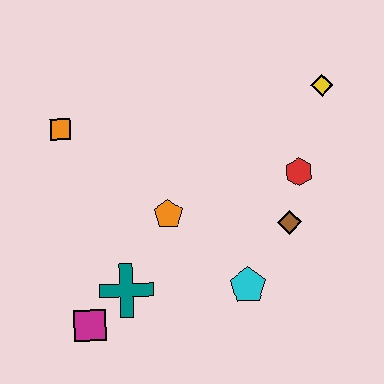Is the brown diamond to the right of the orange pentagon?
Yes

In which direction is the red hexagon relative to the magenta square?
The red hexagon is to the right of the magenta square.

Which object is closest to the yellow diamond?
The red hexagon is closest to the yellow diamond.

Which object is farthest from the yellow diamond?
The magenta square is farthest from the yellow diamond.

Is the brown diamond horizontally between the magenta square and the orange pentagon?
No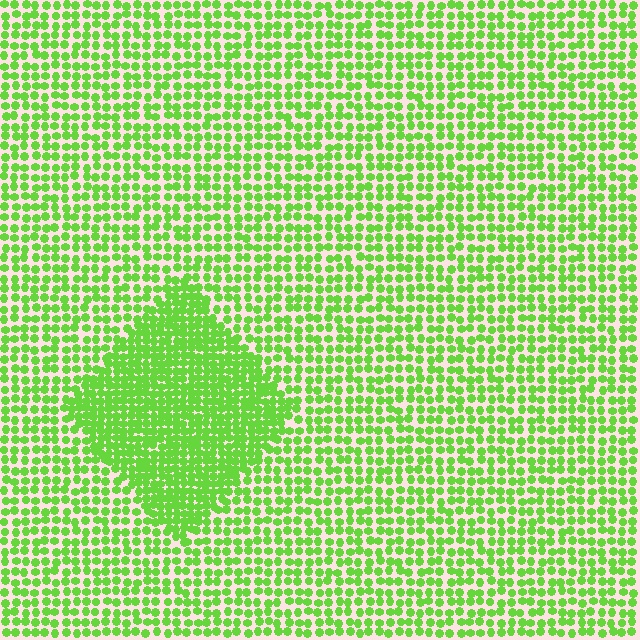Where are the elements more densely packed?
The elements are more densely packed inside the diamond boundary.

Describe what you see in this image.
The image contains small lime elements arranged at two different densities. A diamond-shaped region is visible where the elements are more densely packed than the surrounding area.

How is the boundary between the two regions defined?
The boundary is defined by a change in element density (approximately 1.8x ratio). All elements are the same color, size, and shape.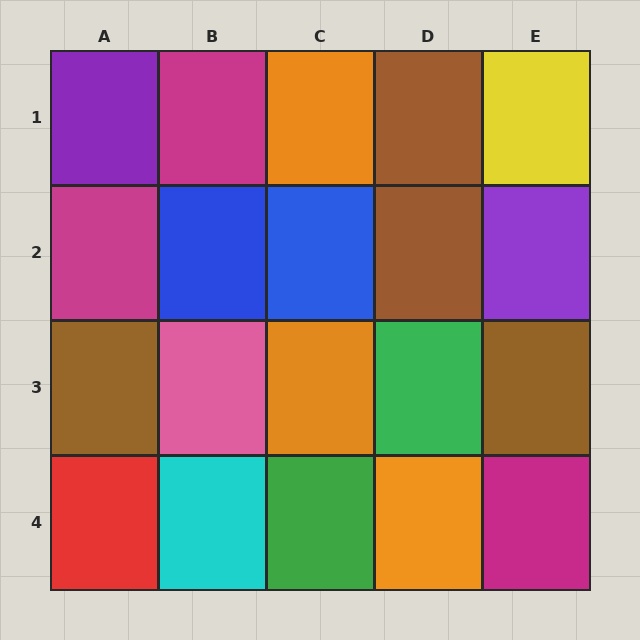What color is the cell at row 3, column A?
Brown.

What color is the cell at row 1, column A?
Purple.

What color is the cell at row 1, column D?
Brown.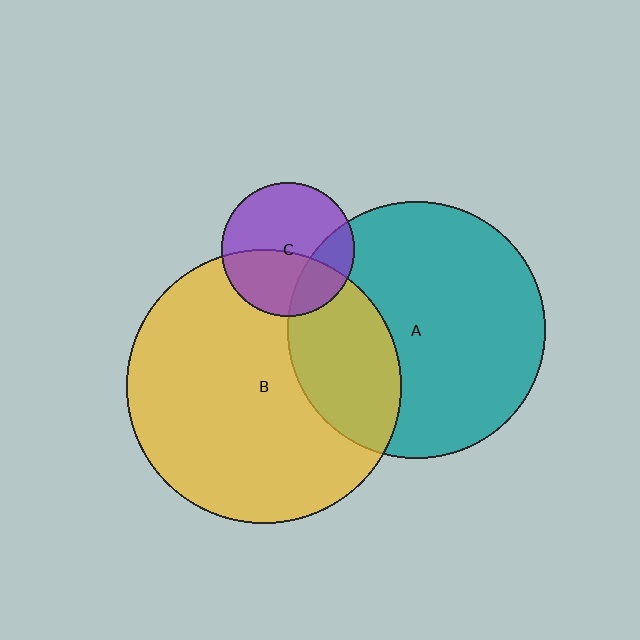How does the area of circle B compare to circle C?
Approximately 4.2 times.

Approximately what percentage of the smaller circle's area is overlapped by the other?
Approximately 45%.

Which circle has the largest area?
Circle B (yellow).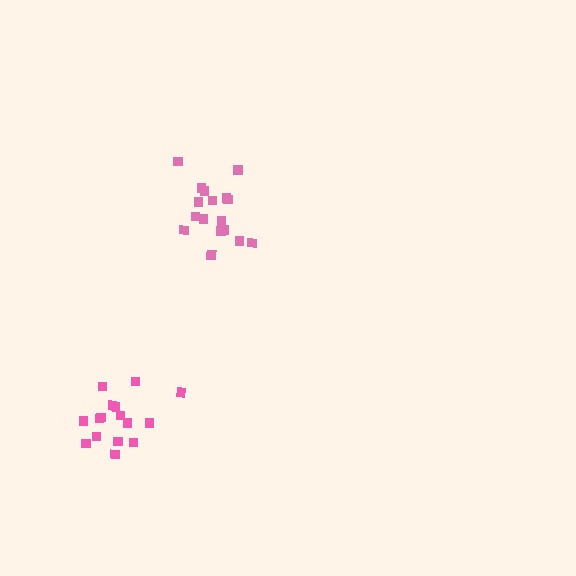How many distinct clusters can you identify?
There are 2 distinct clusters.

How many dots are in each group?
Group 1: 17 dots, Group 2: 16 dots (33 total).